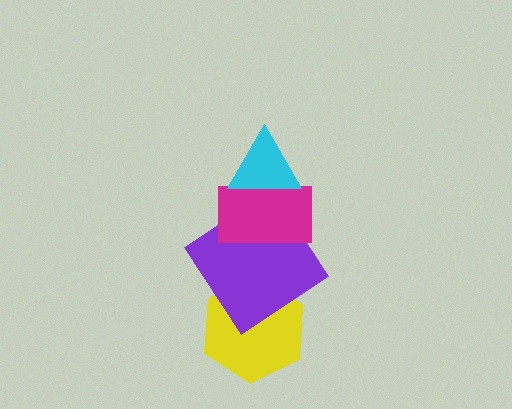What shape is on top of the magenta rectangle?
The cyan triangle is on top of the magenta rectangle.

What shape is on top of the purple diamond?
The magenta rectangle is on top of the purple diamond.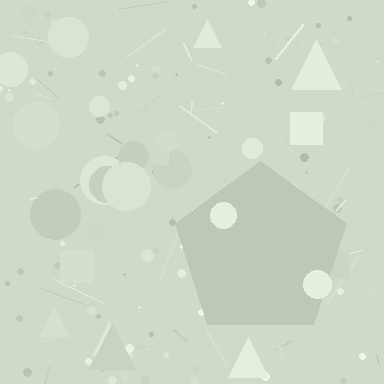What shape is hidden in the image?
A pentagon is hidden in the image.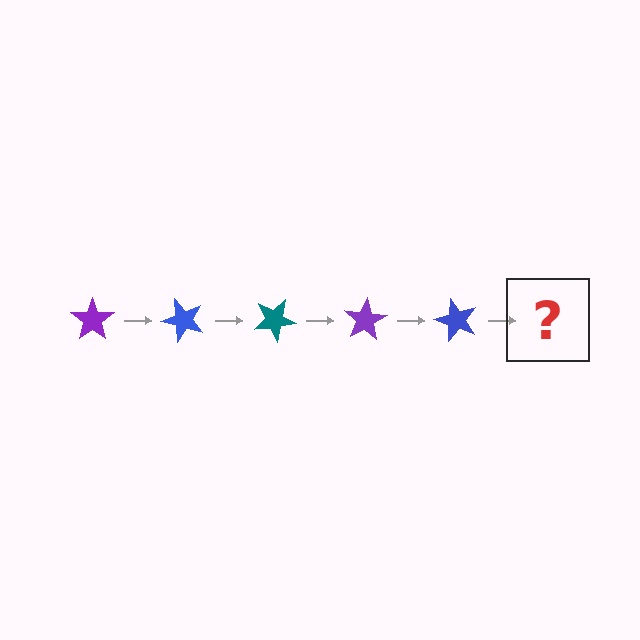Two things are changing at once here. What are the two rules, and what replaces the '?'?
The two rules are that it rotates 50 degrees each step and the color cycles through purple, blue, and teal. The '?' should be a teal star, rotated 250 degrees from the start.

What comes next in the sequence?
The next element should be a teal star, rotated 250 degrees from the start.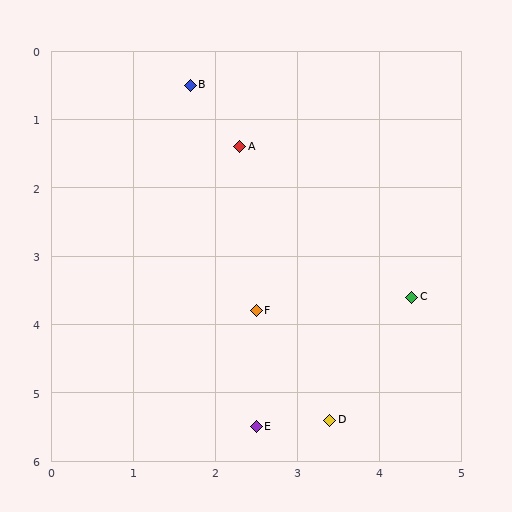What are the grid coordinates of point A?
Point A is at approximately (2.3, 1.4).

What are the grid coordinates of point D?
Point D is at approximately (3.4, 5.4).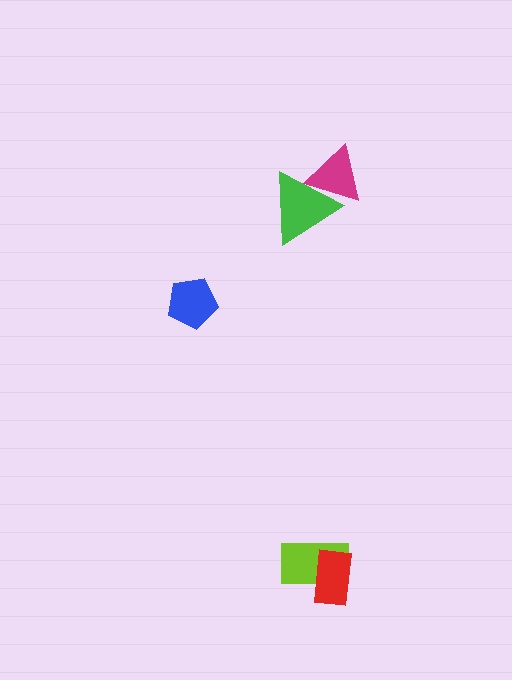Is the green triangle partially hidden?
No, no other shape covers it.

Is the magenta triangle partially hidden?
Yes, it is partially covered by another shape.